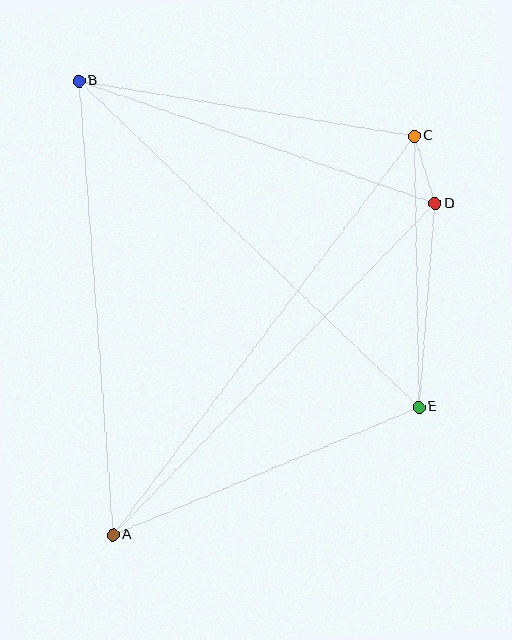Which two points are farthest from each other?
Points A and C are farthest from each other.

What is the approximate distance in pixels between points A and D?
The distance between A and D is approximately 462 pixels.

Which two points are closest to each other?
Points C and D are closest to each other.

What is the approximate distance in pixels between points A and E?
The distance between A and E is approximately 332 pixels.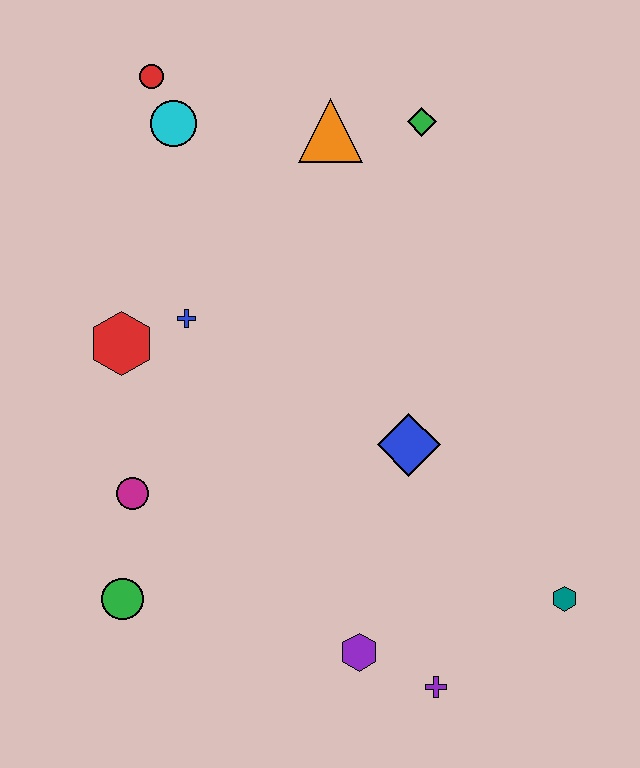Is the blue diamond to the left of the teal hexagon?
Yes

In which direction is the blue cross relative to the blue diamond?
The blue cross is to the left of the blue diamond.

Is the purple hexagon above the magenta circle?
No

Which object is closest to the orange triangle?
The green diamond is closest to the orange triangle.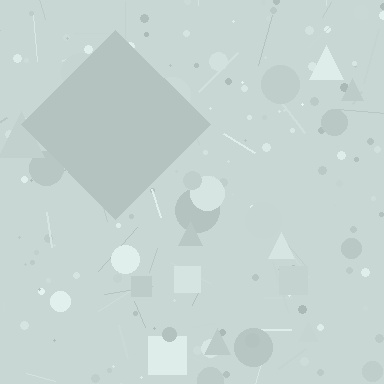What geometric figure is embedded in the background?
A diamond is embedded in the background.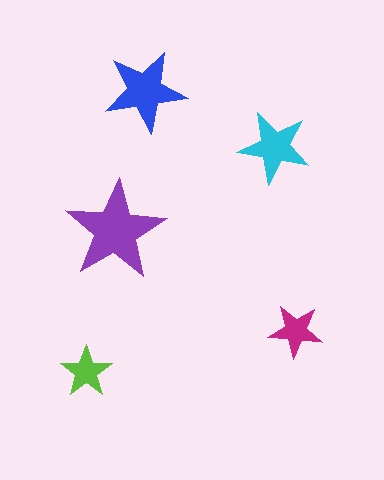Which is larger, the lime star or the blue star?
The blue one.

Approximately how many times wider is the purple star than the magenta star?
About 2 times wider.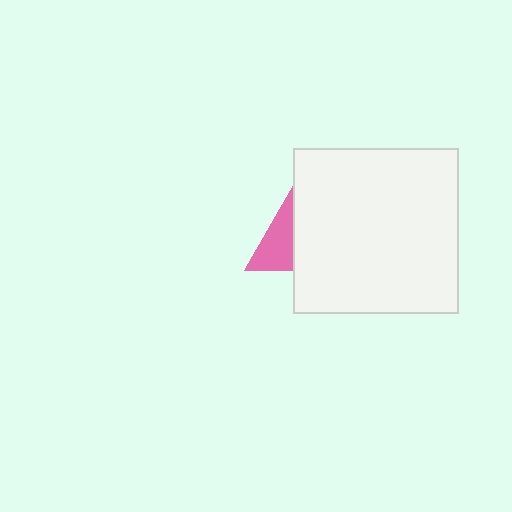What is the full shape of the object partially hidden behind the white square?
The partially hidden object is a pink triangle.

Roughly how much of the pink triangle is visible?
About half of it is visible (roughly 48%).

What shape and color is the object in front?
The object in front is a white square.